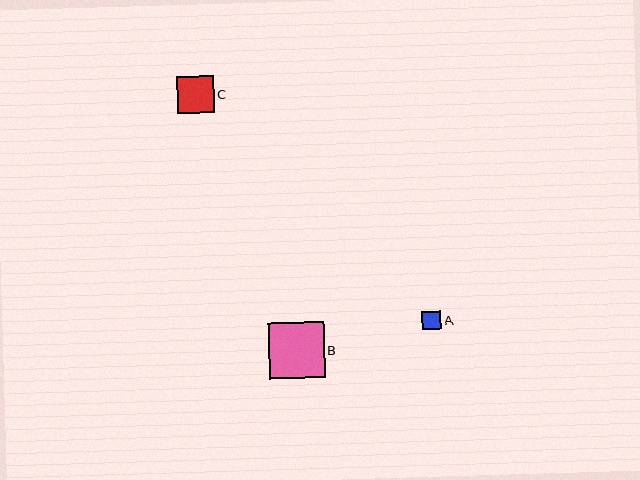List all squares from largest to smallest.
From largest to smallest: B, C, A.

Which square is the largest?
Square B is the largest with a size of approximately 56 pixels.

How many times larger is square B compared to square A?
Square B is approximately 3.0 times the size of square A.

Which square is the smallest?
Square A is the smallest with a size of approximately 19 pixels.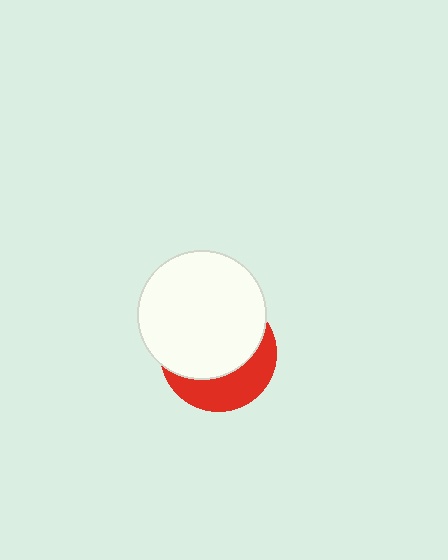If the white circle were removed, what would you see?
You would see the complete red circle.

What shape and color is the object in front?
The object in front is a white circle.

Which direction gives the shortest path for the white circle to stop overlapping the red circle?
Moving up gives the shortest separation.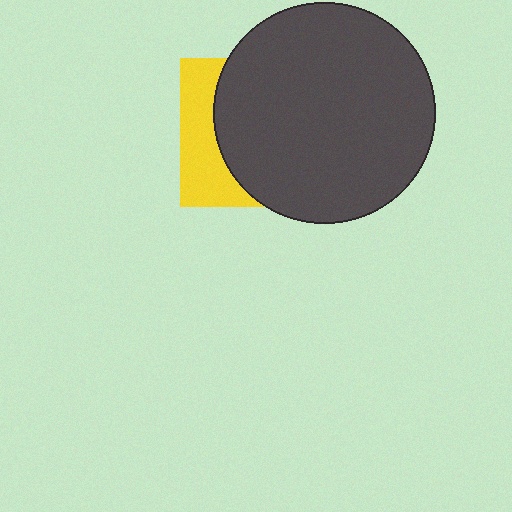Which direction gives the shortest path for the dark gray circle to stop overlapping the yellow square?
Moving right gives the shortest separation.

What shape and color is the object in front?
The object in front is a dark gray circle.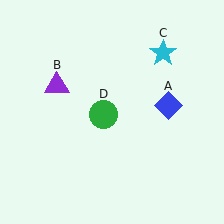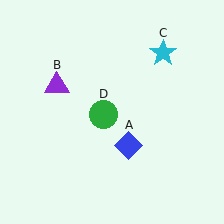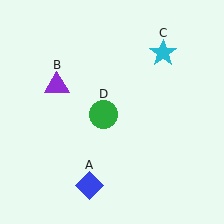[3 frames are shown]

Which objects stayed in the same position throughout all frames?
Purple triangle (object B) and cyan star (object C) and green circle (object D) remained stationary.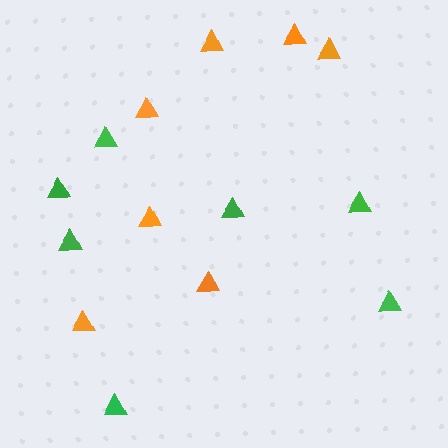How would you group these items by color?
There are 2 groups: one group of orange triangles (7) and one group of green triangles (7).